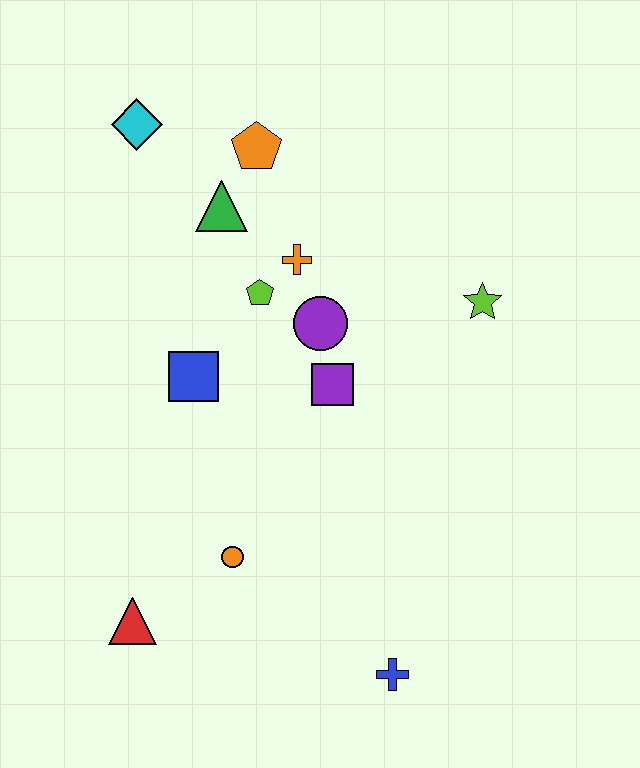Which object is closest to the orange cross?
The lime pentagon is closest to the orange cross.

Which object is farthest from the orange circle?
The cyan diamond is farthest from the orange circle.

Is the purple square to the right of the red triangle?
Yes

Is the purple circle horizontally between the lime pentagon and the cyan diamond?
No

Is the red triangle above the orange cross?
No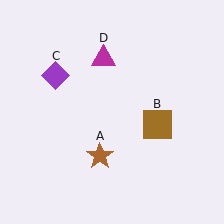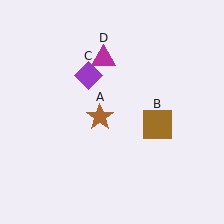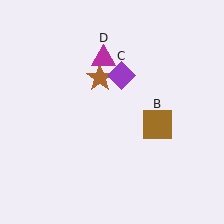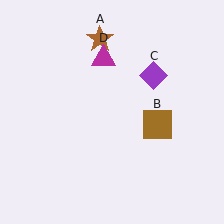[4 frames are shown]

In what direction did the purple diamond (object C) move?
The purple diamond (object C) moved right.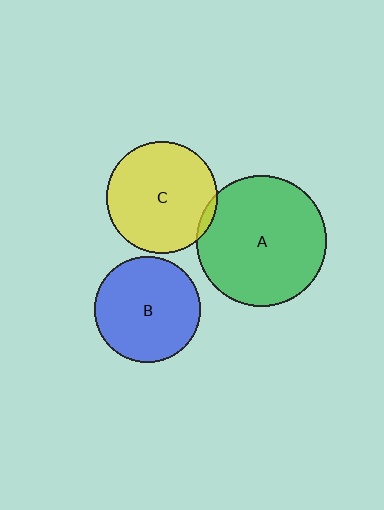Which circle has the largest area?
Circle A (green).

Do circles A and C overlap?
Yes.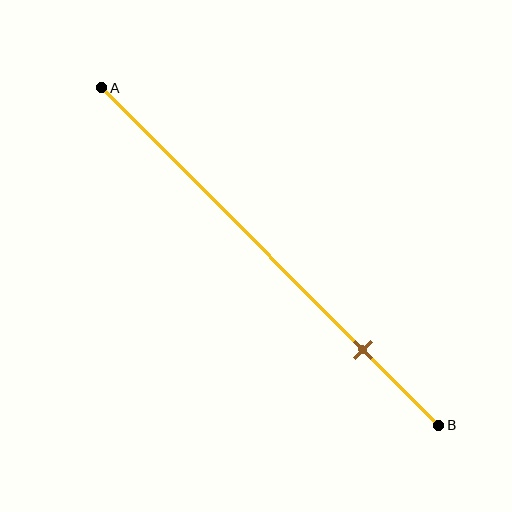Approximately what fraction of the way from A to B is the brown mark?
The brown mark is approximately 80% of the way from A to B.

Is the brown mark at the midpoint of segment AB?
No, the mark is at about 80% from A, not at the 50% midpoint.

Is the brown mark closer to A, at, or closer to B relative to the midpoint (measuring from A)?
The brown mark is closer to point B than the midpoint of segment AB.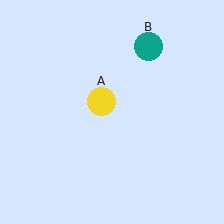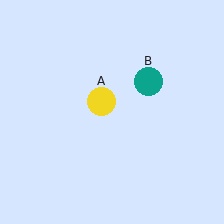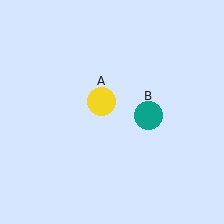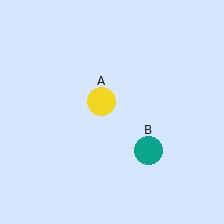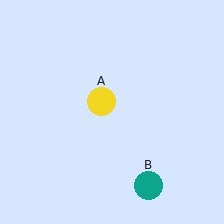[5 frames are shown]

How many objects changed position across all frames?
1 object changed position: teal circle (object B).